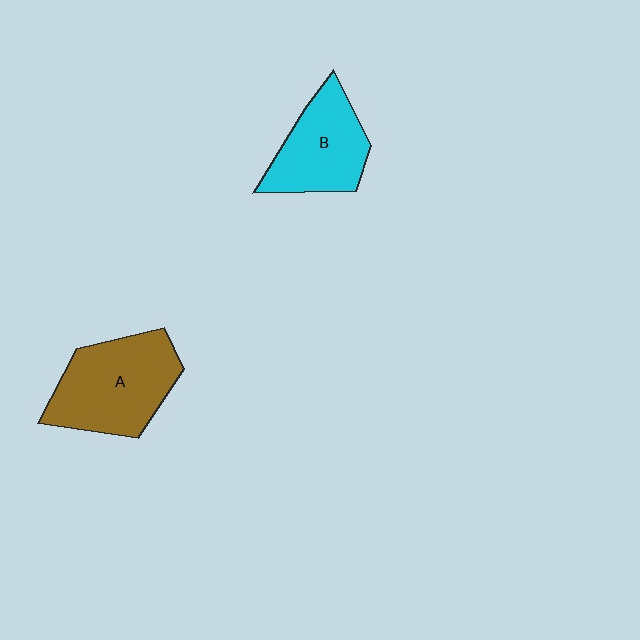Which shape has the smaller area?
Shape B (cyan).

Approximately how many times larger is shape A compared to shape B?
Approximately 1.3 times.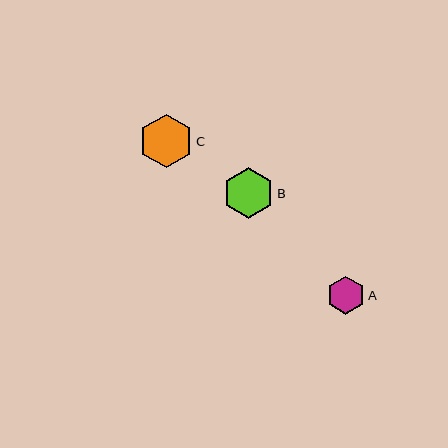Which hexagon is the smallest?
Hexagon A is the smallest with a size of approximately 38 pixels.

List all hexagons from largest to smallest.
From largest to smallest: C, B, A.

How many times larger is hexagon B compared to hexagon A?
Hexagon B is approximately 1.3 times the size of hexagon A.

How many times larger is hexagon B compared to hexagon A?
Hexagon B is approximately 1.3 times the size of hexagon A.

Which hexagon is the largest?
Hexagon C is the largest with a size of approximately 53 pixels.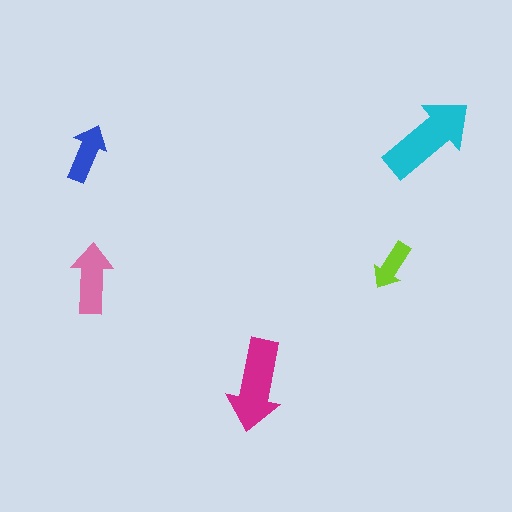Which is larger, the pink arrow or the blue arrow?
The pink one.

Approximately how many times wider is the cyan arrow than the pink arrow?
About 1.5 times wider.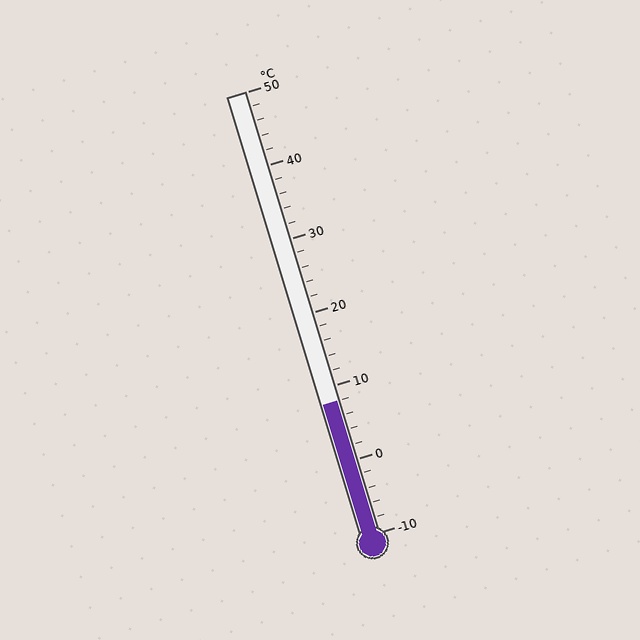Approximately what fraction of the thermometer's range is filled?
The thermometer is filled to approximately 30% of its range.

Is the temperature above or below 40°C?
The temperature is below 40°C.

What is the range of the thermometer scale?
The thermometer scale ranges from -10°C to 50°C.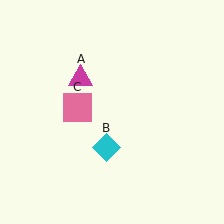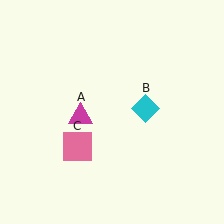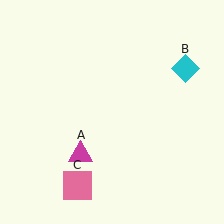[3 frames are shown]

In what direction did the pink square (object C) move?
The pink square (object C) moved down.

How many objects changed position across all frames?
3 objects changed position: magenta triangle (object A), cyan diamond (object B), pink square (object C).